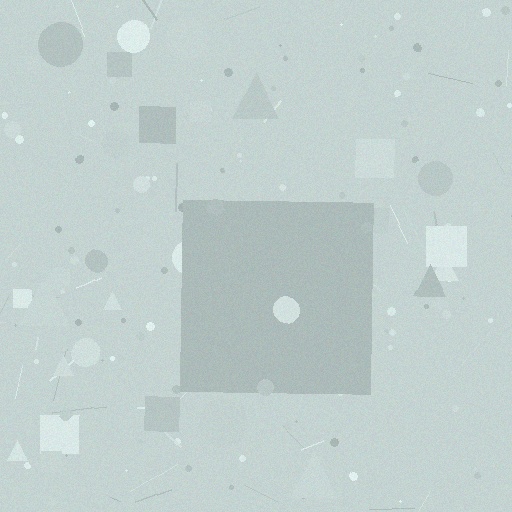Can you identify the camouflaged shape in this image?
The camouflaged shape is a square.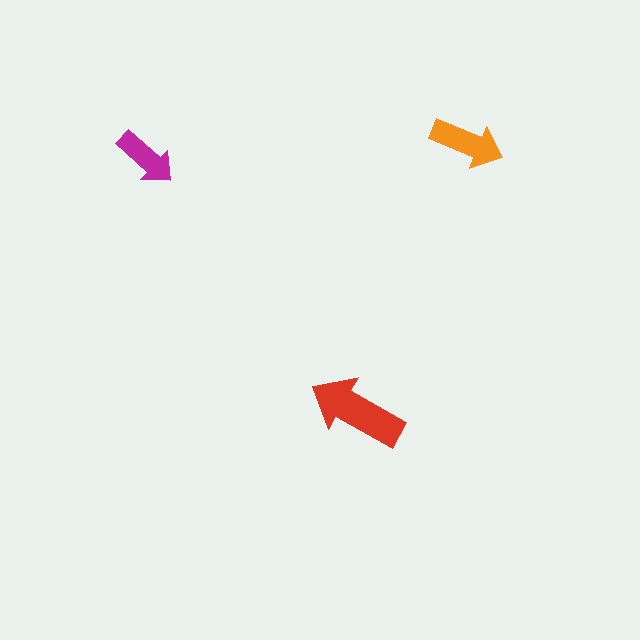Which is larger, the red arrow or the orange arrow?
The red one.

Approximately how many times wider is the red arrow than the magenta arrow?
About 1.5 times wider.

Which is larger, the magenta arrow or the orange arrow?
The orange one.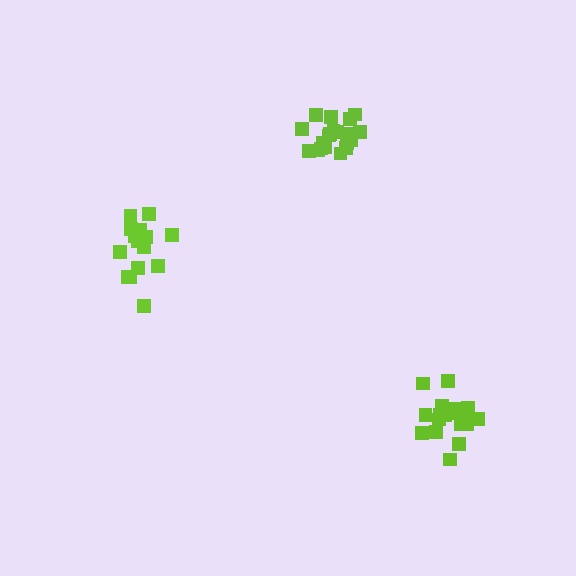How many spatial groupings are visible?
There are 3 spatial groupings.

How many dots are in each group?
Group 1: 19 dots, Group 2: 15 dots, Group 3: 20 dots (54 total).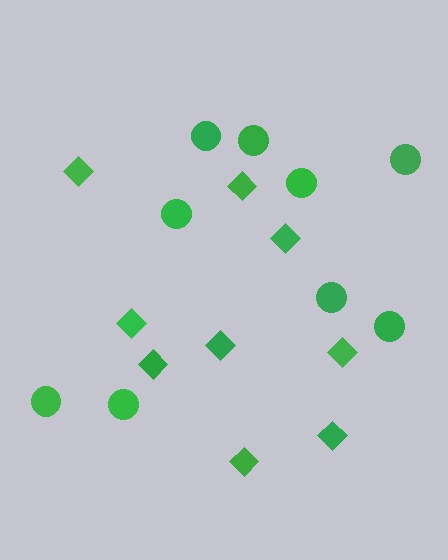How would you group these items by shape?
There are 2 groups: one group of circles (9) and one group of diamonds (9).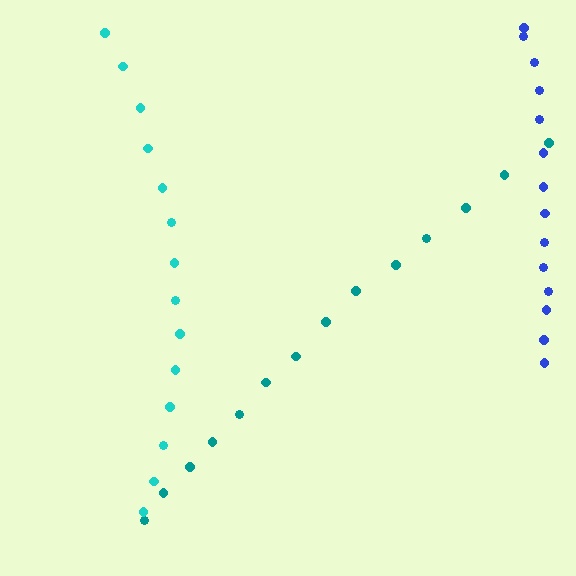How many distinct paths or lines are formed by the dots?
There are 3 distinct paths.